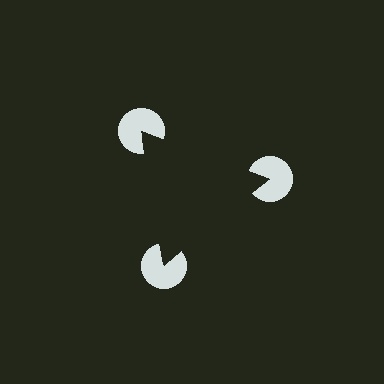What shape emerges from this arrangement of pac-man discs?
An illusory triangle — its edges are inferred from the aligned wedge cuts in the pac-man discs, not physically drawn.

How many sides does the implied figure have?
3 sides.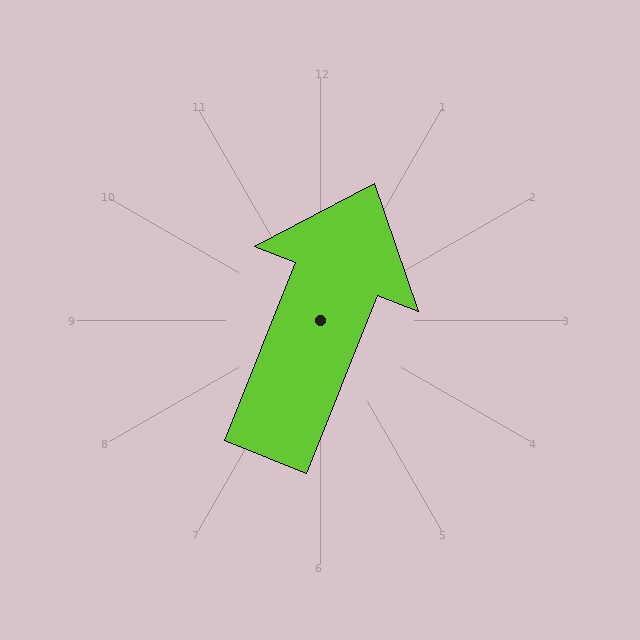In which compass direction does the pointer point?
North.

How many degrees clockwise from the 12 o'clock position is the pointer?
Approximately 22 degrees.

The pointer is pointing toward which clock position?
Roughly 1 o'clock.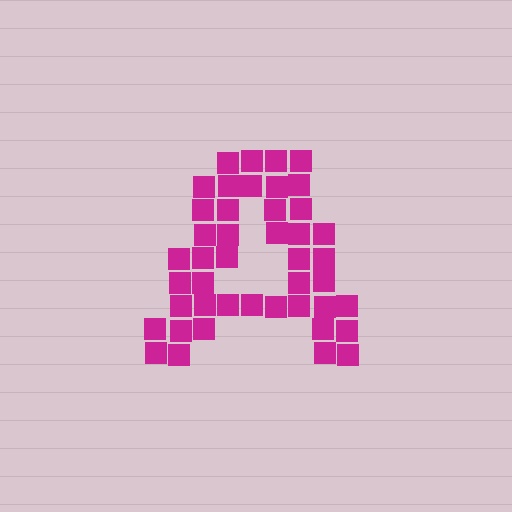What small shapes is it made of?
It is made of small squares.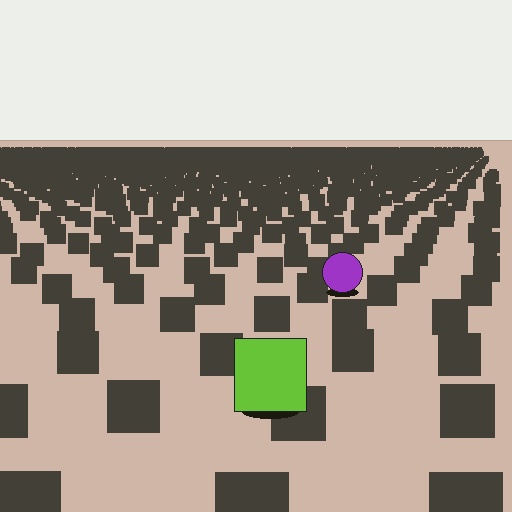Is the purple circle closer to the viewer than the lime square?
No. The lime square is closer — you can tell from the texture gradient: the ground texture is coarser near it.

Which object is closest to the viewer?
The lime square is closest. The texture marks near it are larger and more spread out.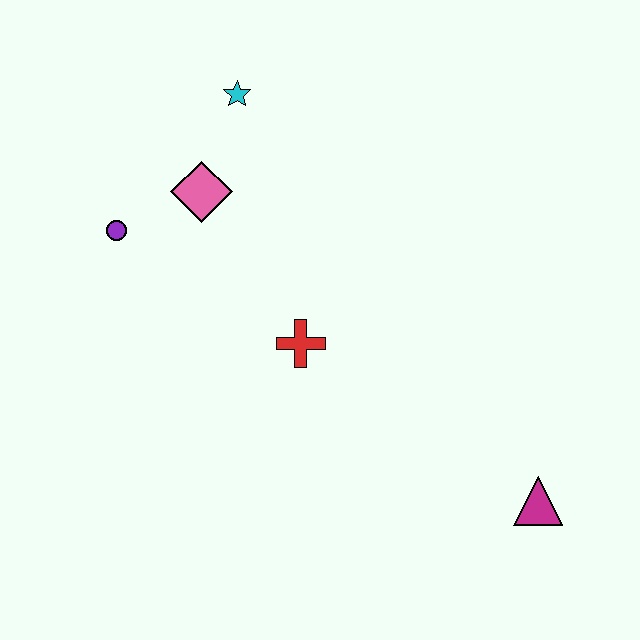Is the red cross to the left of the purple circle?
No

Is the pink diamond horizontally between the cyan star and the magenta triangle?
No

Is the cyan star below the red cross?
No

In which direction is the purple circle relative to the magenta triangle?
The purple circle is to the left of the magenta triangle.